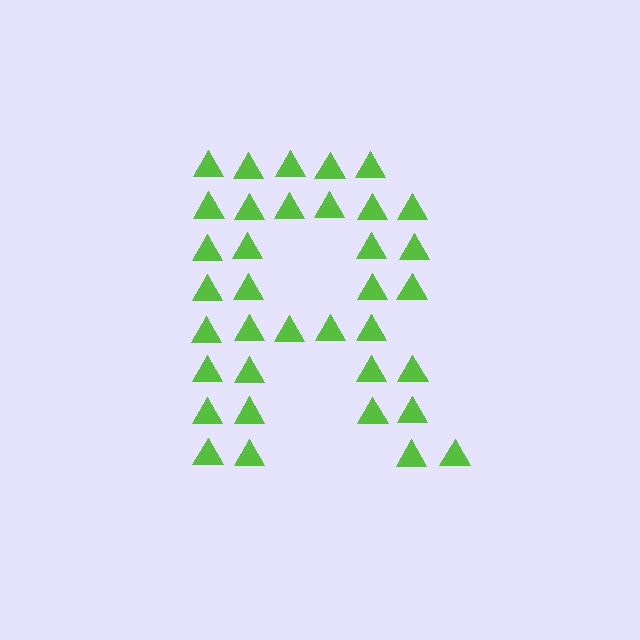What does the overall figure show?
The overall figure shows the letter R.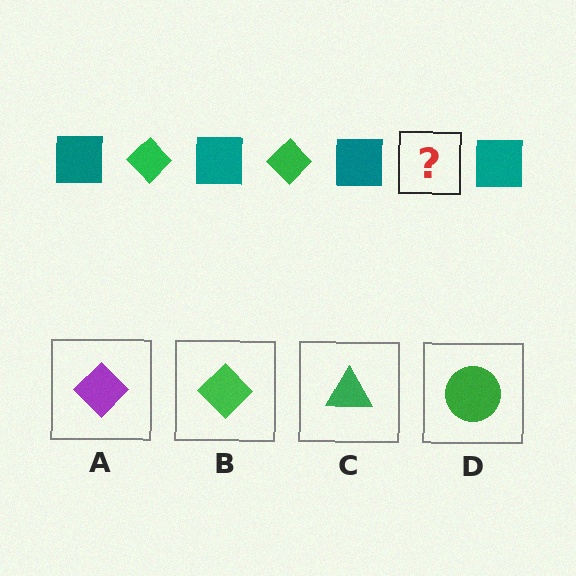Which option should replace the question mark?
Option B.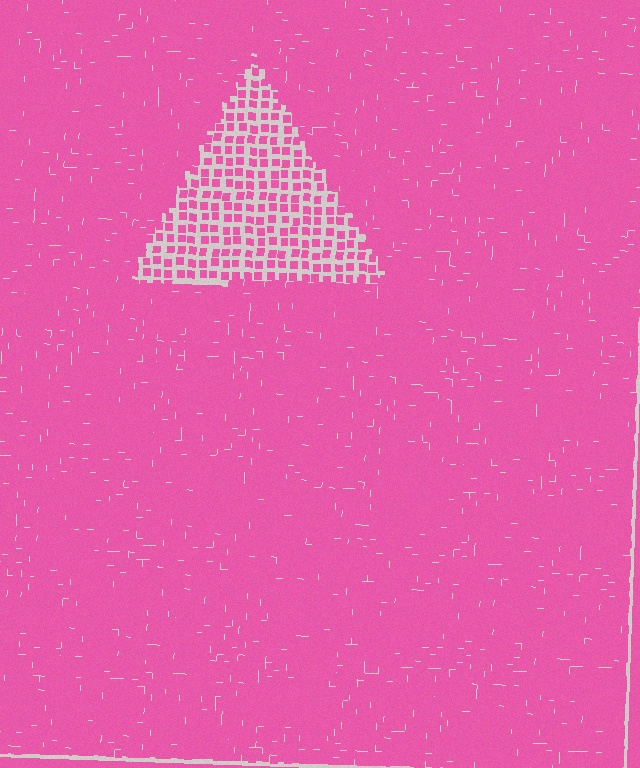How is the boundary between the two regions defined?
The boundary is defined by a change in element density (approximately 2.6x ratio). All elements are the same color, size, and shape.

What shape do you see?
I see a triangle.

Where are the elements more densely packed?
The elements are more densely packed outside the triangle boundary.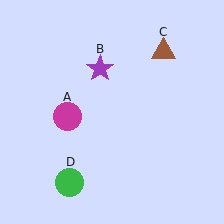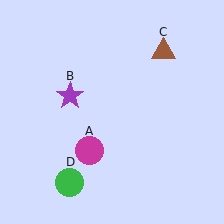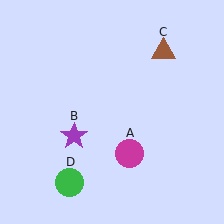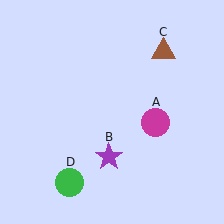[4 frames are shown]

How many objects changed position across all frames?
2 objects changed position: magenta circle (object A), purple star (object B).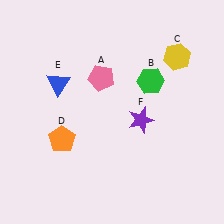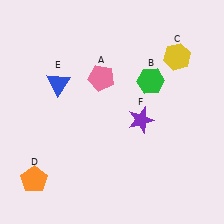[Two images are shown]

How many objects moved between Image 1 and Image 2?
1 object moved between the two images.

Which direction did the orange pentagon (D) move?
The orange pentagon (D) moved down.